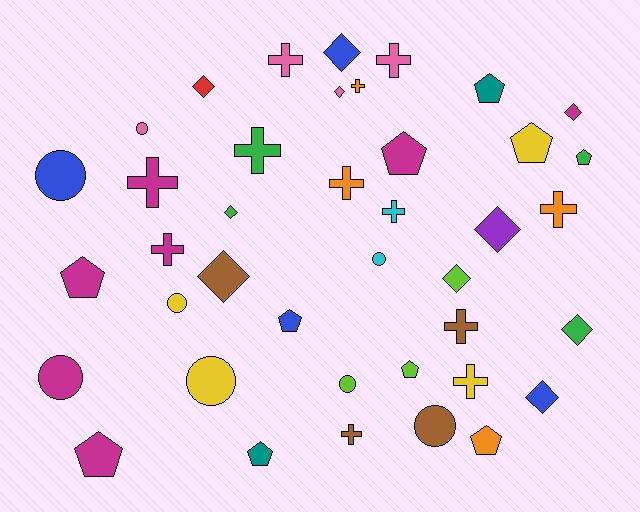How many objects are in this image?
There are 40 objects.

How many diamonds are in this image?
There are 10 diamonds.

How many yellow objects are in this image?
There are 4 yellow objects.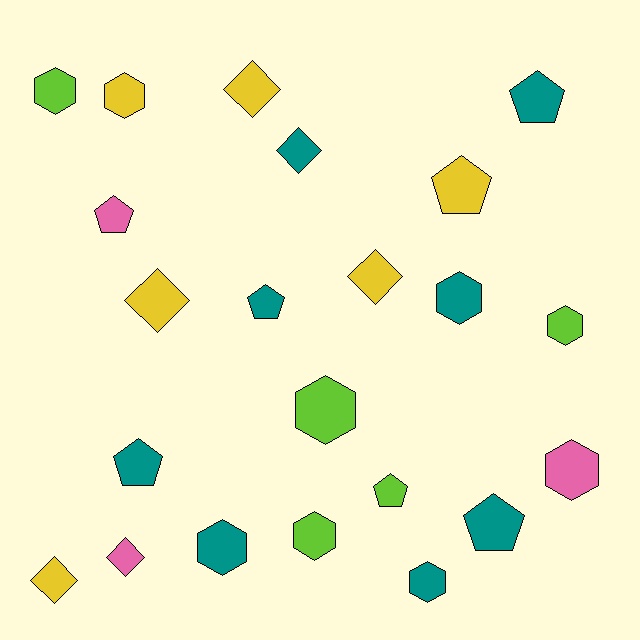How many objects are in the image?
There are 22 objects.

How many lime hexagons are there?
There are 4 lime hexagons.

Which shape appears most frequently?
Hexagon, with 9 objects.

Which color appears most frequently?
Teal, with 8 objects.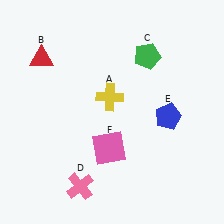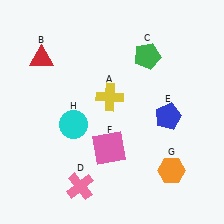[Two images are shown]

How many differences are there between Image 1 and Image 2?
There are 2 differences between the two images.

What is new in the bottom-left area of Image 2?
A cyan circle (H) was added in the bottom-left area of Image 2.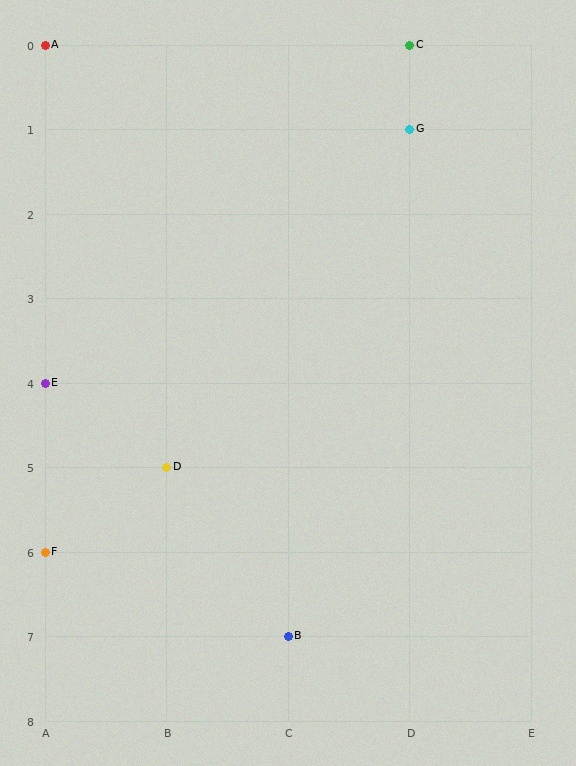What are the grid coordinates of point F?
Point F is at grid coordinates (A, 6).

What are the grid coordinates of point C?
Point C is at grid coordinates (D, 0).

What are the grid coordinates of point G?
Point G is at grid coordinates (D, 1).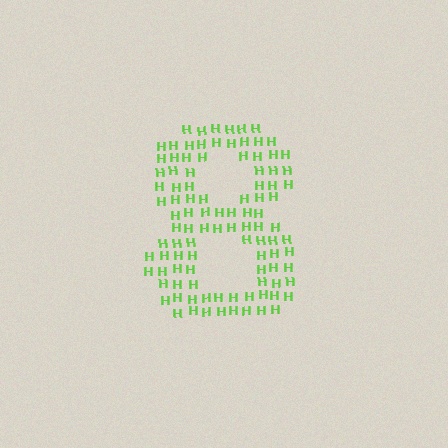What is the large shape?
The large shape is the digit 8.